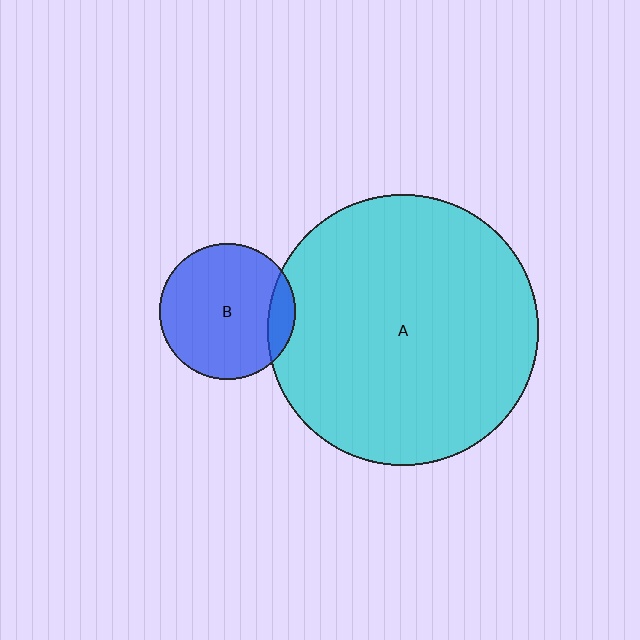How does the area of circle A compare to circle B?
Approximately 4.0 times.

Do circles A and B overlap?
Yes.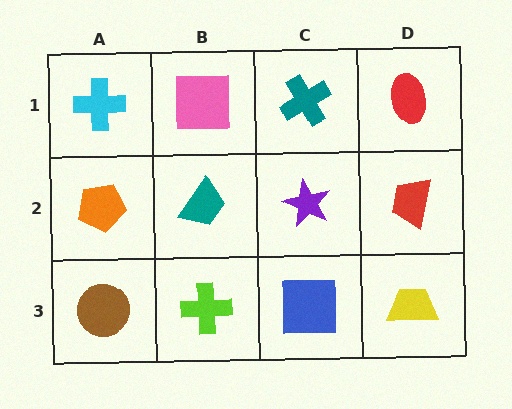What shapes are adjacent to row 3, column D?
A red trapezoid (row 2, column D), a blue square (row 3, column C).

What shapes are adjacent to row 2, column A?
A cyan cross (row 1, column A), a brown circle (row 3, column A), a teal trapezoid (row 2, column B).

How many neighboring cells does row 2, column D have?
3.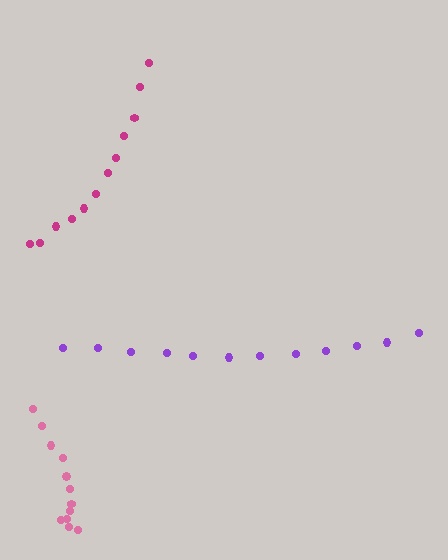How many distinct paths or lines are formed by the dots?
There are 3 distinct paths.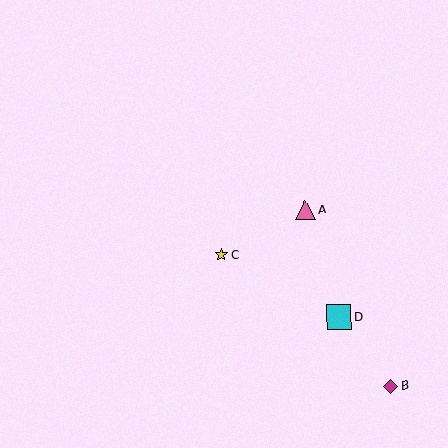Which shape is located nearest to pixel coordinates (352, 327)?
The cyan square (labeled D) at (339, 317) is nearest to that location.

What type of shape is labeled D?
Shape D is a cyan square.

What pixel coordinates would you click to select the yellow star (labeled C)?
Click at (221, 255) to select the yellow star C.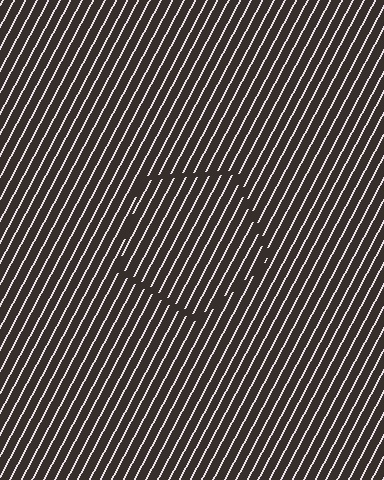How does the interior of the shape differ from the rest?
The interior of the shape contains the same grating, shifted by half a period — the contour is defined by the phase discontinuity where line-ends from the inner and outer gratings abut.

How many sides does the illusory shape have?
5 sides — the line-ends trace a pentagon.